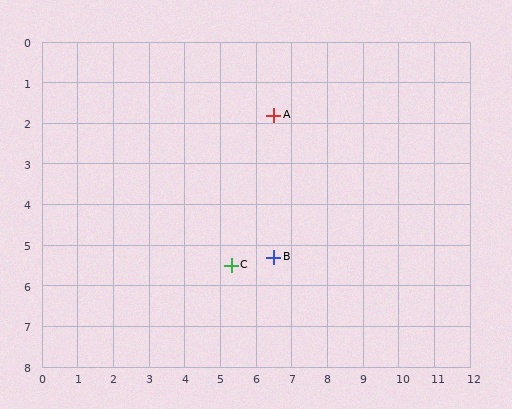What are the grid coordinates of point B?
Point B is at approximately (6.5, 5.3).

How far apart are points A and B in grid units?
Points A and B are about 3.5 grid units apart.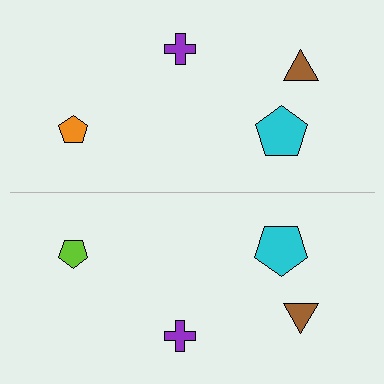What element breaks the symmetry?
The lime pentagon on the bottom side breaks the symmetry — its mirror counterpart is orange.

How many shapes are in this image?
There are 8 shapes in this image.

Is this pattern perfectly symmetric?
No, the pattern is not perfectly symmetric. The lime pentagon on the bottom side breaks the symmetry — its mirror counterpart is orange.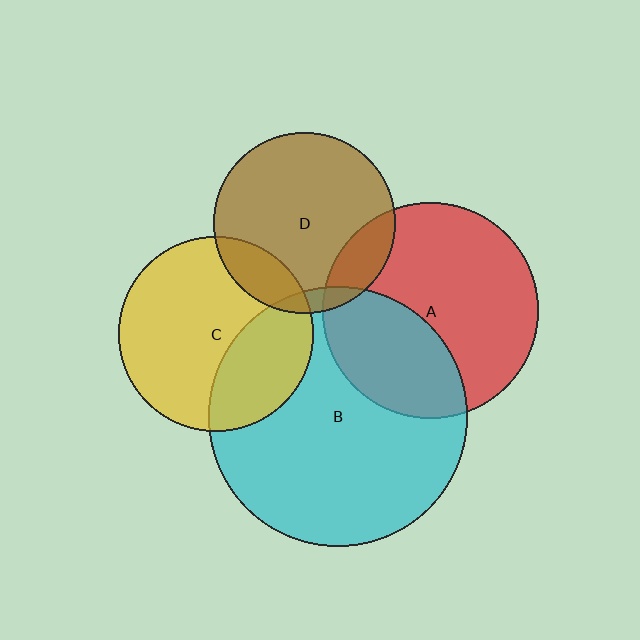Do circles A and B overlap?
Yes.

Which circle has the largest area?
Circle B (cyan).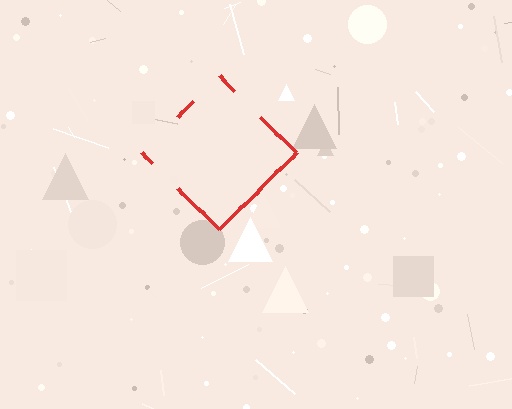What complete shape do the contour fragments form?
The contour fragments form a diamond.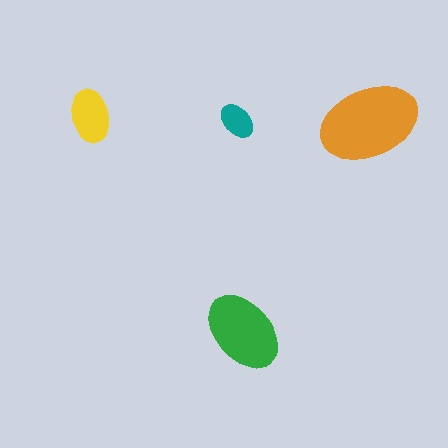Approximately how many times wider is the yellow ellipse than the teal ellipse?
About 1.5 times wider.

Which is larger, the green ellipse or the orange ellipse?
The orange one.